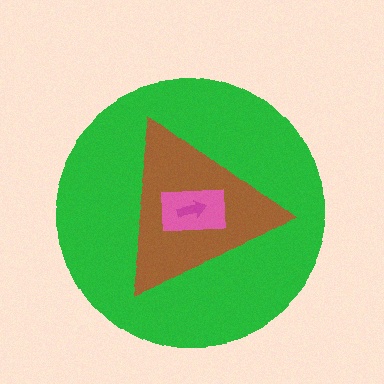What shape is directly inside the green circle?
The brown triangle.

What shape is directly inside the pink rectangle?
The magenta arrow.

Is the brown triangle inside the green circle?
Yes.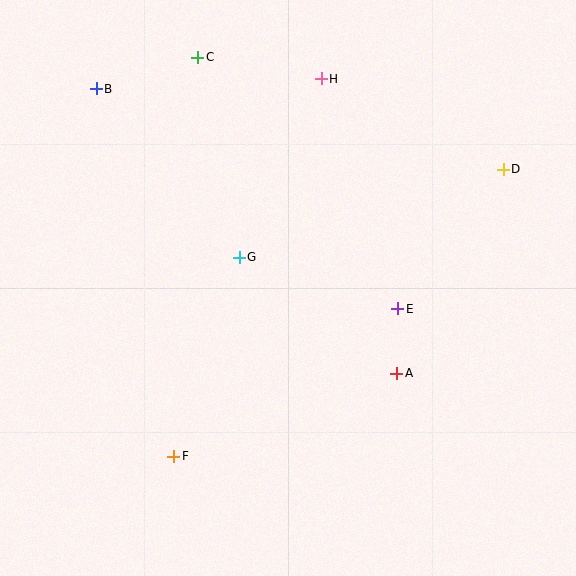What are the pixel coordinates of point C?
Point C is at (198, 57).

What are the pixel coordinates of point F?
Point F is at (173, 456).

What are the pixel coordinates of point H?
Point H is at (321, 79).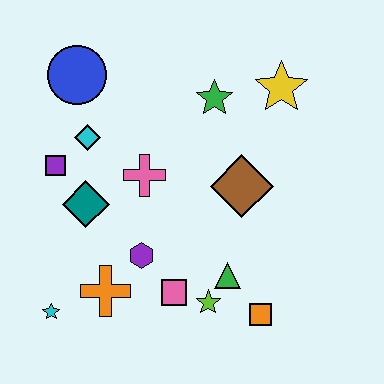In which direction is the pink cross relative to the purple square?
The pink cross is to the right of the purple square.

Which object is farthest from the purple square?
The orange square is farthest from the purple square.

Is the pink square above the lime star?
Yes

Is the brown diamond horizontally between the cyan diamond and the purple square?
No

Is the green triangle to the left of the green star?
No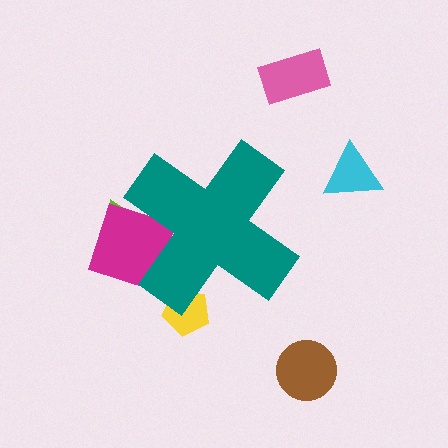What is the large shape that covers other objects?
A teal cross.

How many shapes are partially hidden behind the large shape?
3 shapes are partially hidden.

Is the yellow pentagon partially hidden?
Yes, the yellow pentagon is partially hidden behind the teal cross.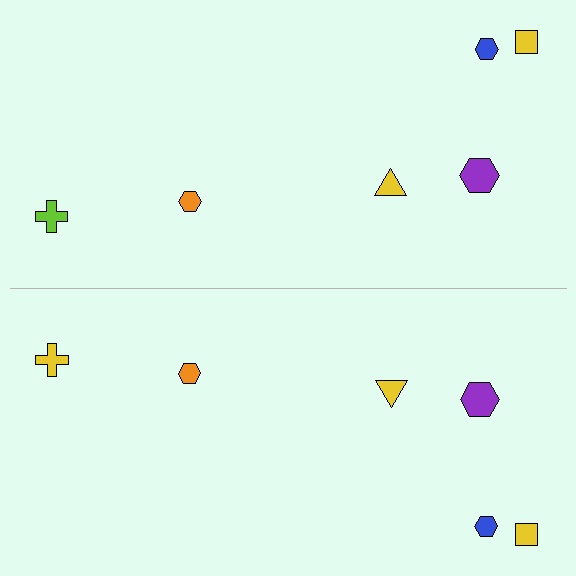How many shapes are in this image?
There are 12 shapes in this image.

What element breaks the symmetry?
The yellow cross on the bottom side breaks the symmetry — its mirror counterpart is lime.